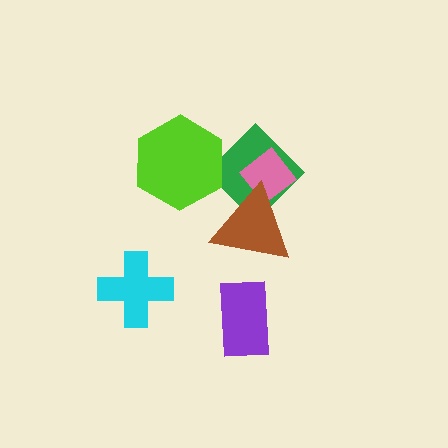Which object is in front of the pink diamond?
The brown triangle is in front of the pink diamond.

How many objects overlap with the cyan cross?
0 objects overlap with the cyan cross.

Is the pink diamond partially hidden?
Yes, it is partially covered by another shape.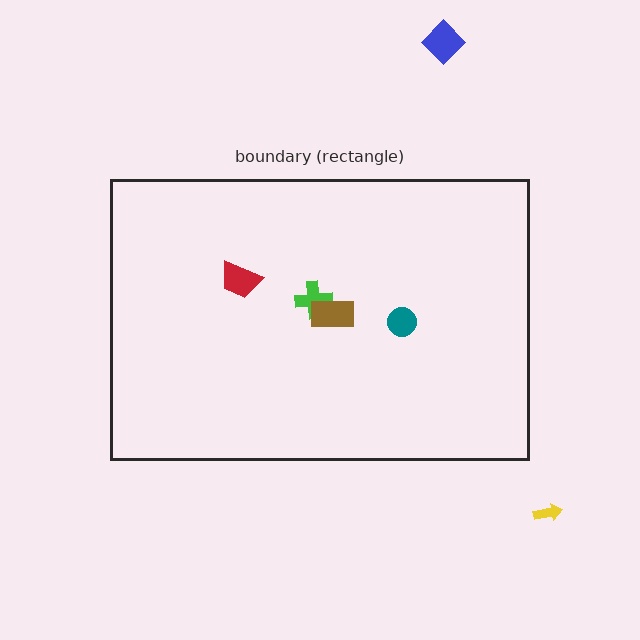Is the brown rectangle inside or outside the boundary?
Inside.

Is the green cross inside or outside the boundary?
Inside.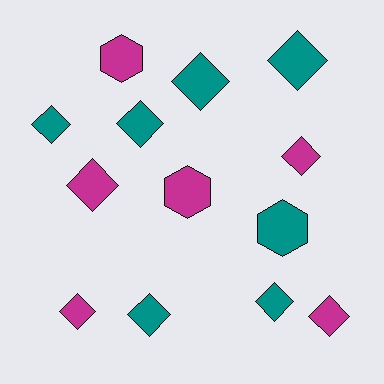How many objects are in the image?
There are 13 objects.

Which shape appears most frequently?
Diamond, with 10 objects.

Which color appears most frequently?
Teal, with 7 objects.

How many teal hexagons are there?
There is 1 teal hexagon.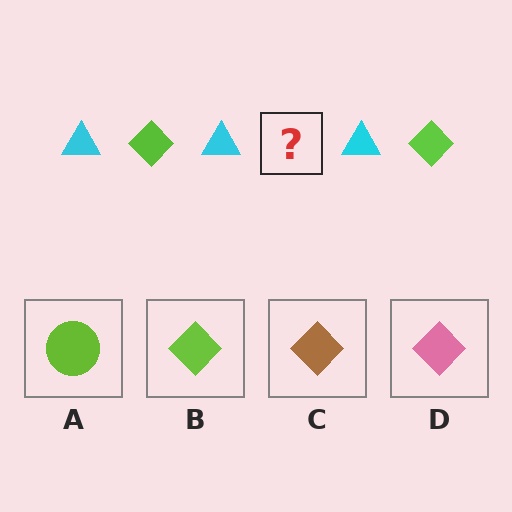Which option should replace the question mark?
Option B.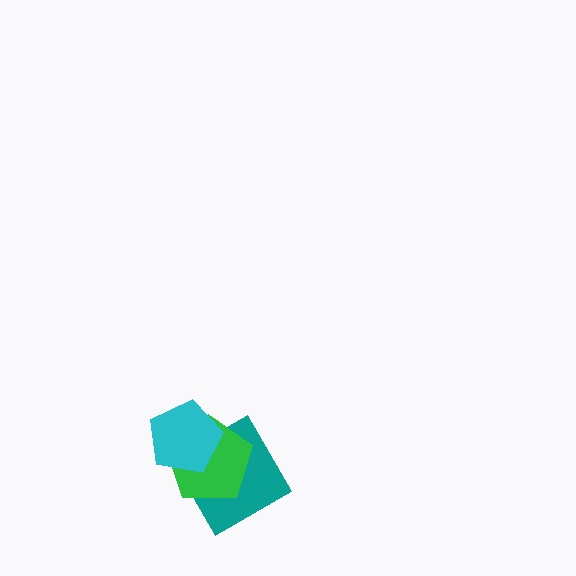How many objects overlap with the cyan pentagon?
2 objects overlap with the cyan pentagon.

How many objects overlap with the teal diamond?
2 objects overlap with the teal diamond.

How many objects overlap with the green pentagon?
2 objects overlap with the green pentagon.